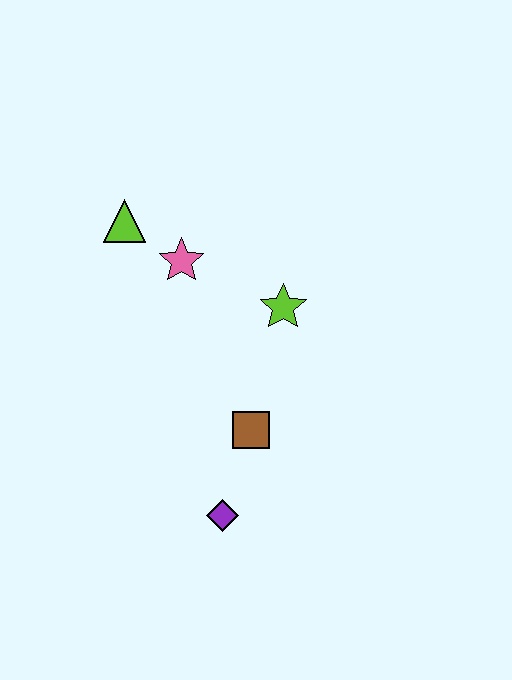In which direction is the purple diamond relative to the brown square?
The purple diamond is below the brown square.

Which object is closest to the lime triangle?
The pink star is closest to the lime triangle.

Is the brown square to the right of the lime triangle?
Yes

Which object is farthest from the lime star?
The purple diamond is farthest from the lime star.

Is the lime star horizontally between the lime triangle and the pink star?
No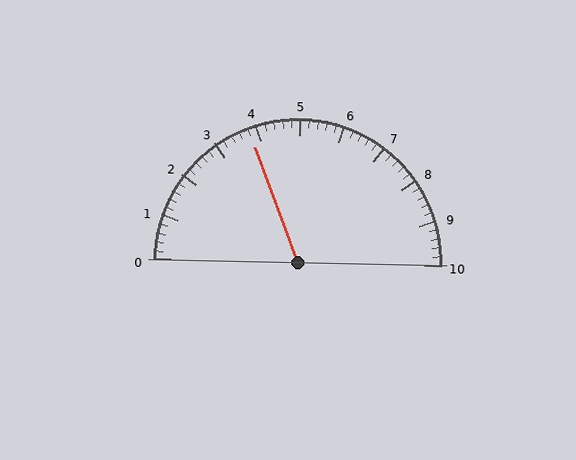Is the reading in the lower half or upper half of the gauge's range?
The reading is in the lower half of the range (0 to 10).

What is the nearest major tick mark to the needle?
The nearest major tick mark is 4.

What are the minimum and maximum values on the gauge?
The gauge ranges from 0 to 10.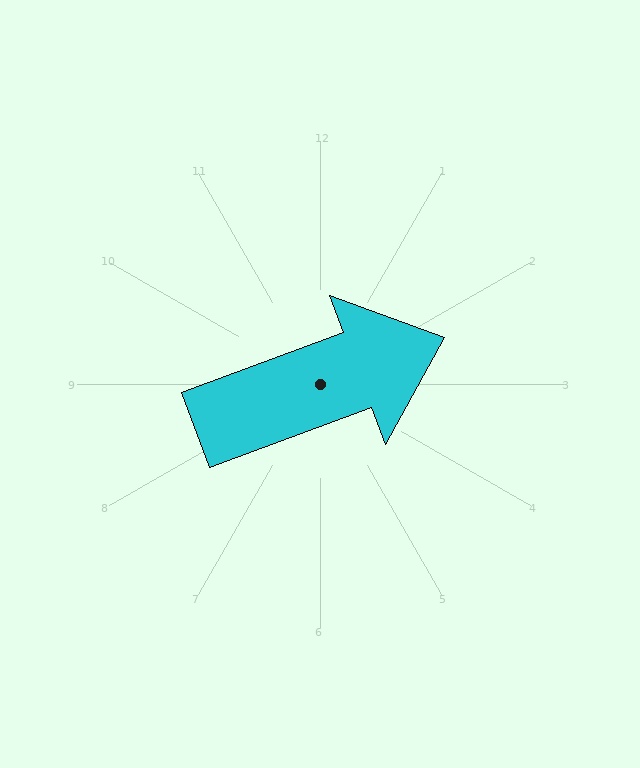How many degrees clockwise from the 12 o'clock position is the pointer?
Approximately 70 degrees.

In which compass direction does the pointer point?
East.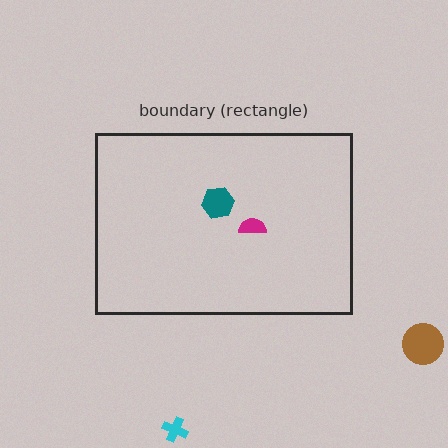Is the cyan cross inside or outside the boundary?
Outside.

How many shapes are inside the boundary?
2 inside, 2 outside.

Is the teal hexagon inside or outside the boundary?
Inside.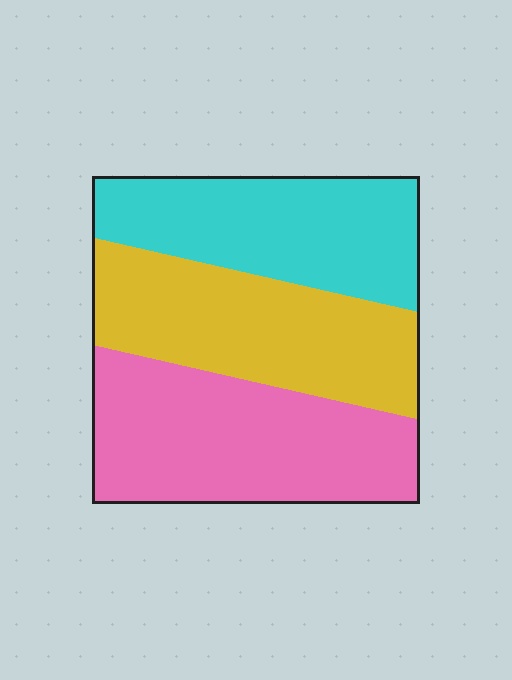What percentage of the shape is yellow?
Yellow covers roughly 35% of the shape.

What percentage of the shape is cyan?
Cyan covers roughly 30% of the shape.